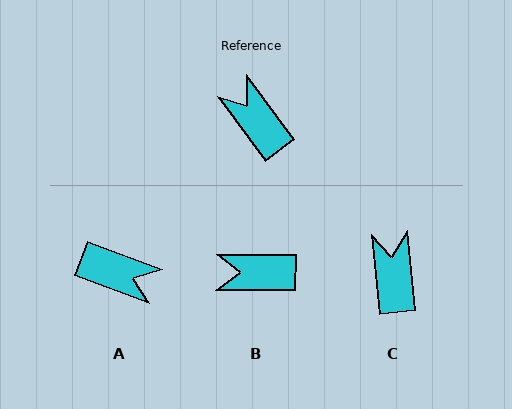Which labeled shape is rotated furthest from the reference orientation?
A, about 147 degrees away.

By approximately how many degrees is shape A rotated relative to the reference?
Approximately 147 degrees clockwise.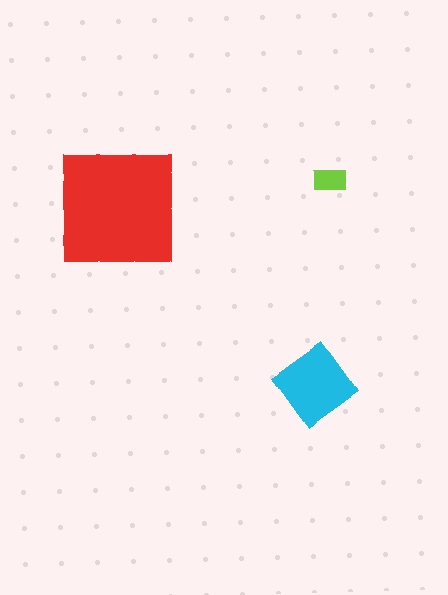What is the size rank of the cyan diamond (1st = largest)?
2nd.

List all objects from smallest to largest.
The lime rectangle, the cyan diamond, the red square.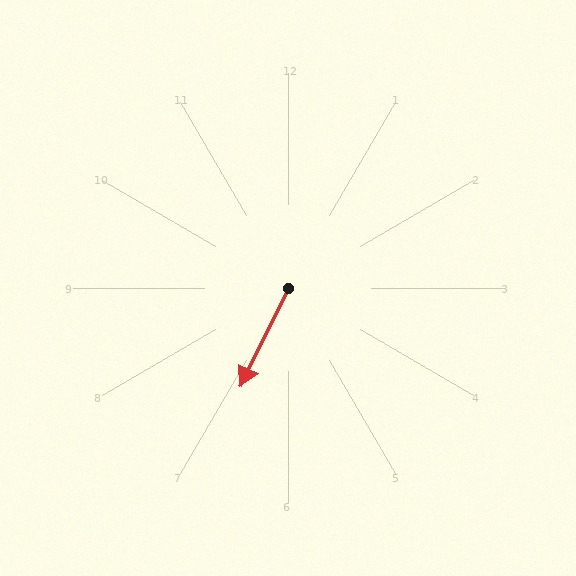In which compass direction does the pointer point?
Southwest.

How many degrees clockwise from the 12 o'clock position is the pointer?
Approximately 206 degrees.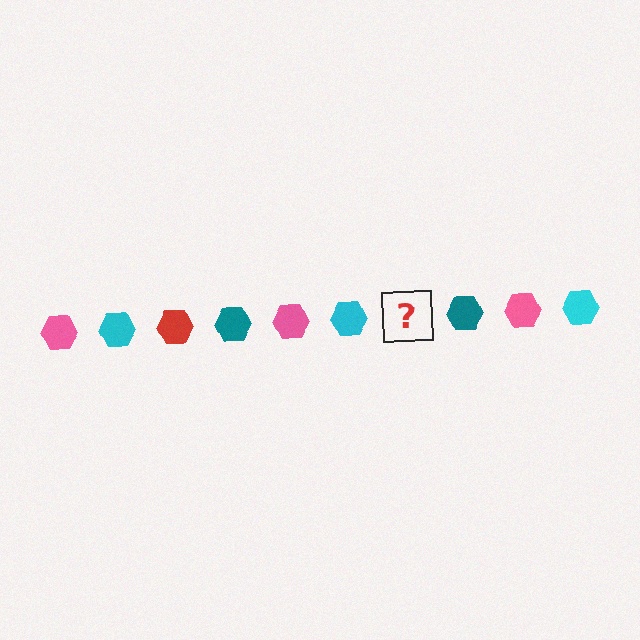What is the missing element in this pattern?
The missing element is a red hexagon.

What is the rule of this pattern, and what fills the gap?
The rule is that the pattern cycles through pink, cyan, red, teal hexagons. The gap should be filled with a red hexagon.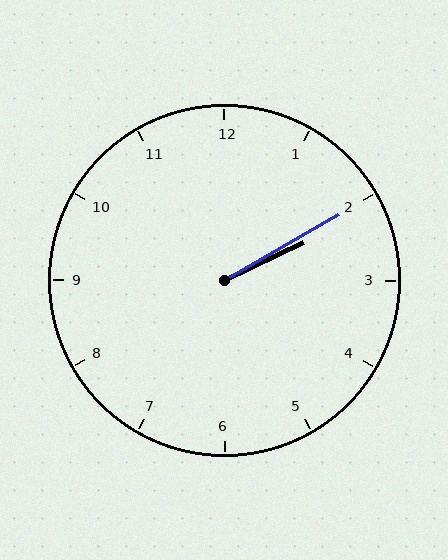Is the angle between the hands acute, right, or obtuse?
It is acute.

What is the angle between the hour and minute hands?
Approximately 5 degrees.